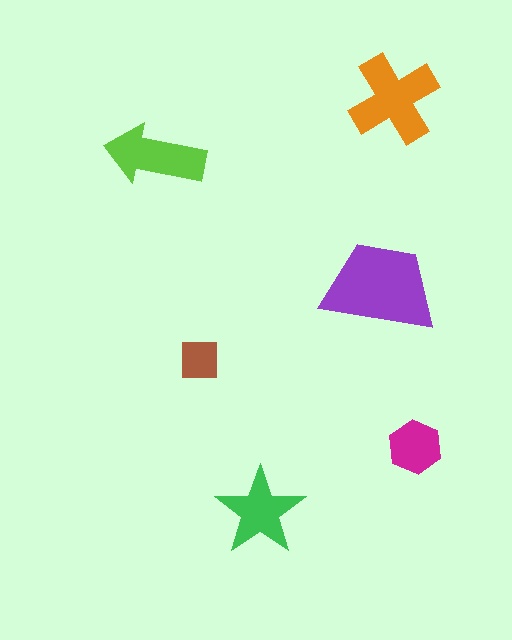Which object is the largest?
The purple trapezoid.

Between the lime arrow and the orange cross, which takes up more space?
The orange cross.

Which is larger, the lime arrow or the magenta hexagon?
The lime arrow.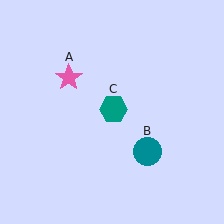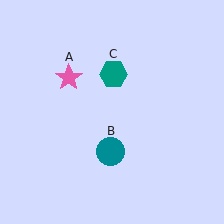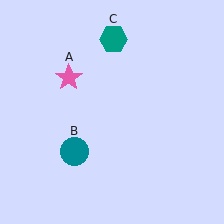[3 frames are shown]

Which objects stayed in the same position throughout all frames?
Pink star (object A) remained stationary.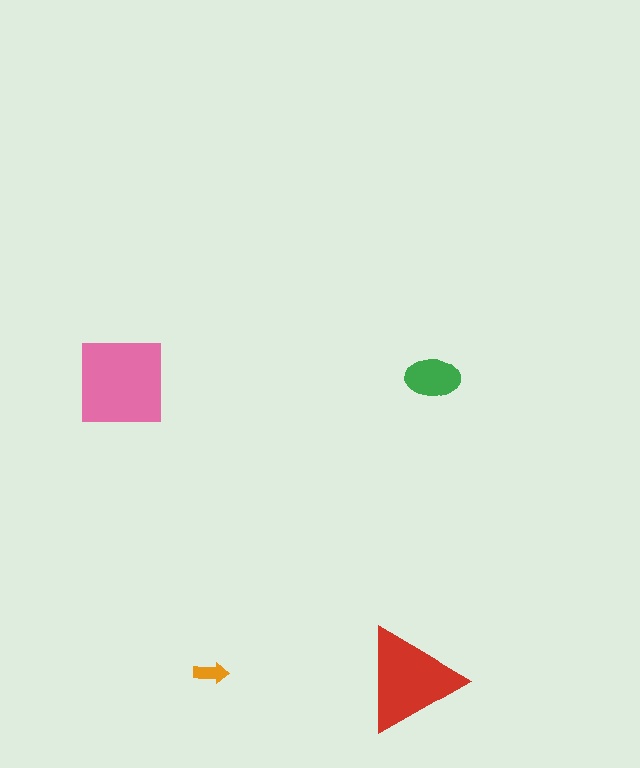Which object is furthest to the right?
The green ellipse is rightmost.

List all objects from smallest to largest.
The orange arrow, the green ellipse, the red triangle, the pink square.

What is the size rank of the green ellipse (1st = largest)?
3rd.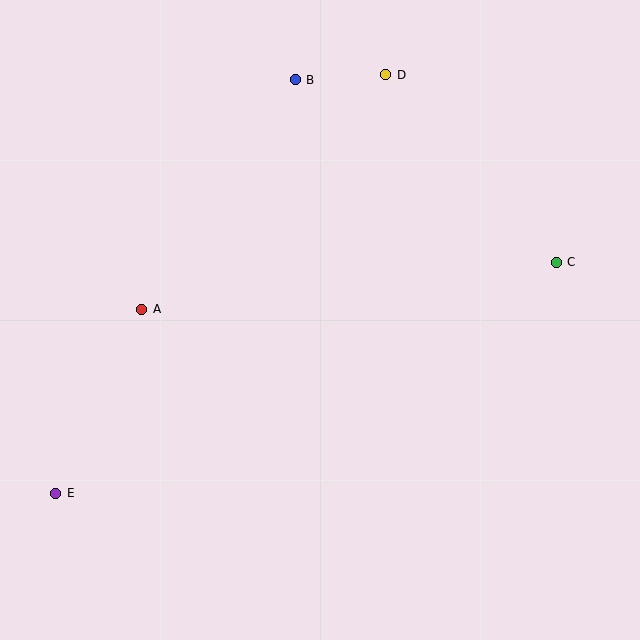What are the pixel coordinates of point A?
Point A is at (142, 309).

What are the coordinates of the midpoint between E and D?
The midpoint between E and D is at (221, 284).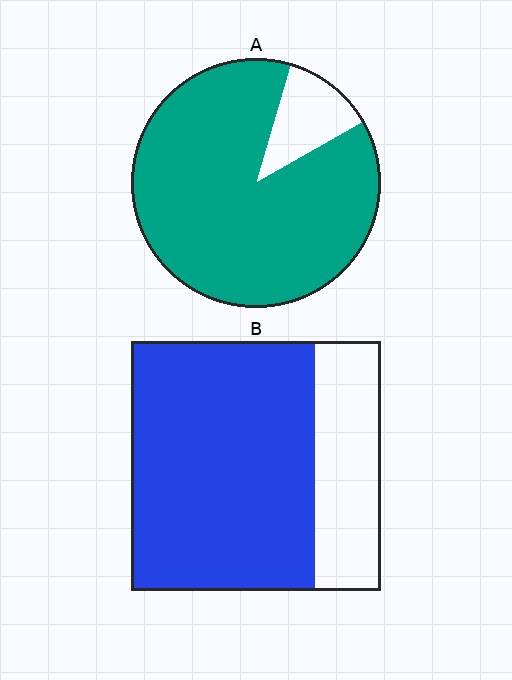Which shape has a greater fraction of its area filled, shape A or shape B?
Shape A.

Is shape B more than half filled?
Yes.